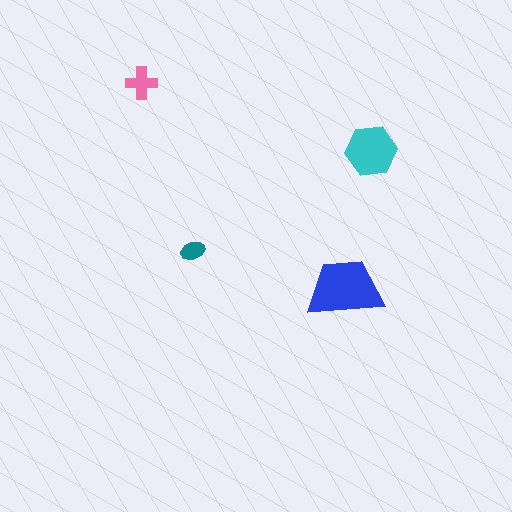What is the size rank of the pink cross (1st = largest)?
3rd.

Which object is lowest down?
The blue trapezoid is bottommost.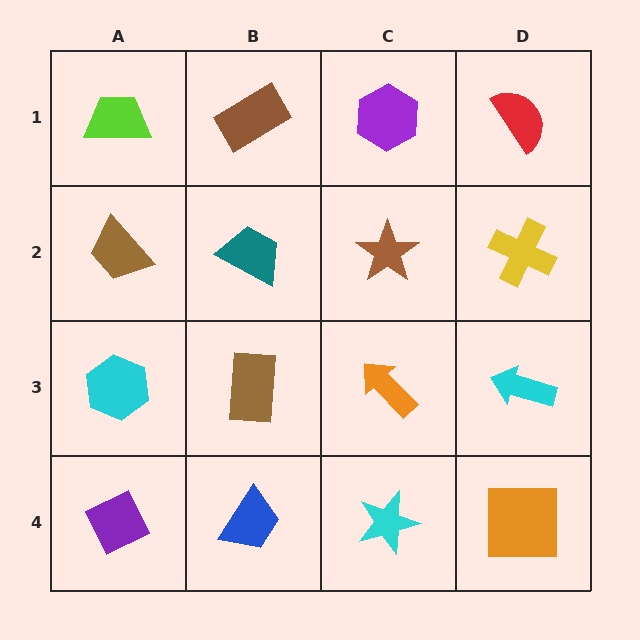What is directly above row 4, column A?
A cyan hexagon.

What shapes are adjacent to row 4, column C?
An orange arrow (row 3, column C), a blue trapezoid (row 4, column B), an orange square (row 4, column D).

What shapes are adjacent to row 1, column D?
A yellow cross (row 2, column D), a purple hexagon (row 1, column C).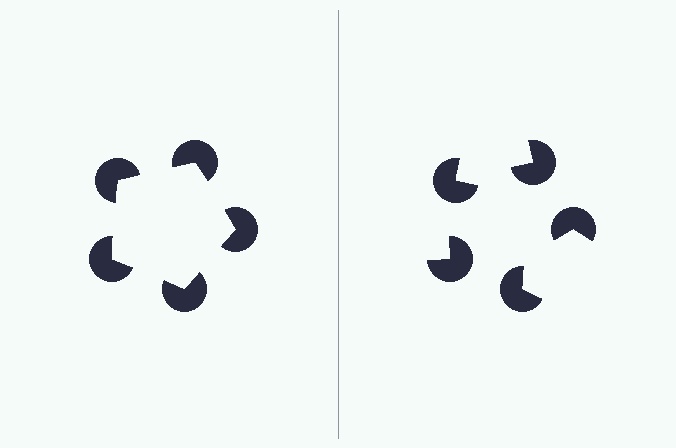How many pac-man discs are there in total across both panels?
10 — 5 on each side.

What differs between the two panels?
The pac-man discs are positioned identically on both sides; only the wedge orientations differ. On the left they align to a pentagon; on the right they are misaligned.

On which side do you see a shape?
An illusory pentagon appears on the left side. On the right side the wedge cuts are rotated, so no coherent shape forms.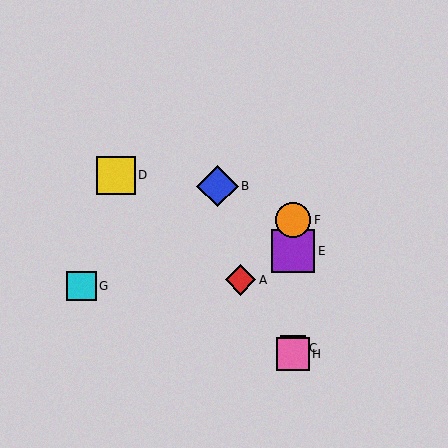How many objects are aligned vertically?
4 objects (C, E, F, H) are aligned vertically.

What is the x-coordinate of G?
Object G is at x≈82.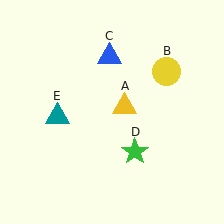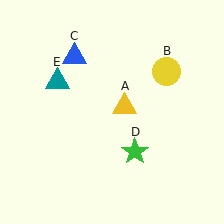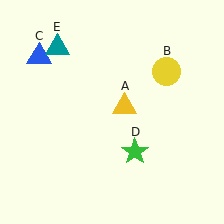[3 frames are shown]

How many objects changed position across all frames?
2 objects changed position: blue triangle (object C), teal triangle (object E).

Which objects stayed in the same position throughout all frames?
Yellow triangle (object A) and yellow circle (object B) and green star (object D) remained stationary.